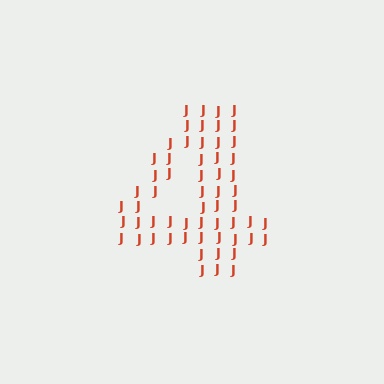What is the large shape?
The large shape is the digit 4.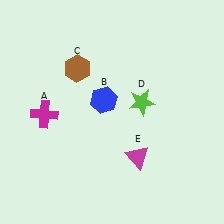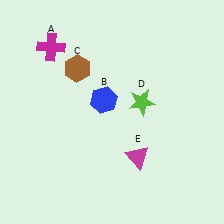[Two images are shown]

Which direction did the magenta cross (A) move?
The magenta cross (A) moved up.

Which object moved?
The magenta cross (A) moved up.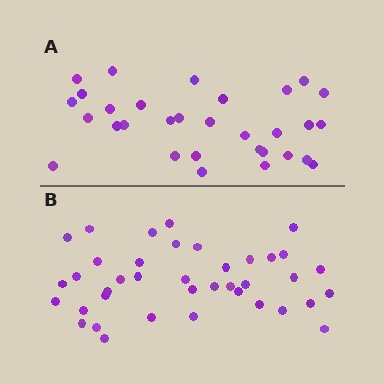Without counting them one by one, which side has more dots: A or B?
Region B (the bottom region) has more dots.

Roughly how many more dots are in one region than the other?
Region B has roughly 8 or so more dots than region A.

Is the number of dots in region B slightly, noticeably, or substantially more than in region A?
Region B has noticeably more, but not dramatically so. The ratio is roughly 1.3 to 1.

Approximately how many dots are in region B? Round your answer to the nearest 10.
About 40 dots. (The exact count is 39, which rounds to 40.)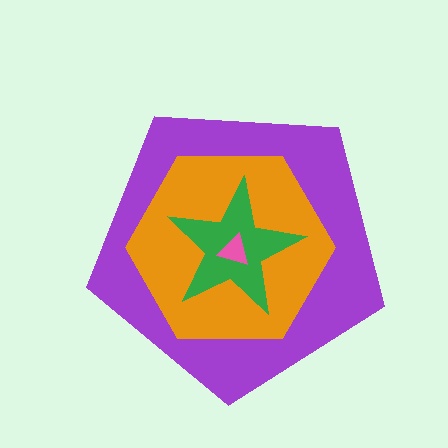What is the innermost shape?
The pink triangle.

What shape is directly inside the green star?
The pink triangle.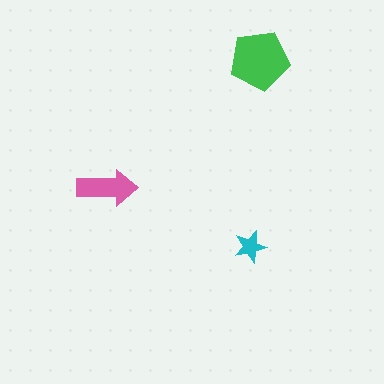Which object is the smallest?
The cyan star.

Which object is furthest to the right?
The green pentagon is rightmost.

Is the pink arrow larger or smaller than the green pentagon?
Smaller.